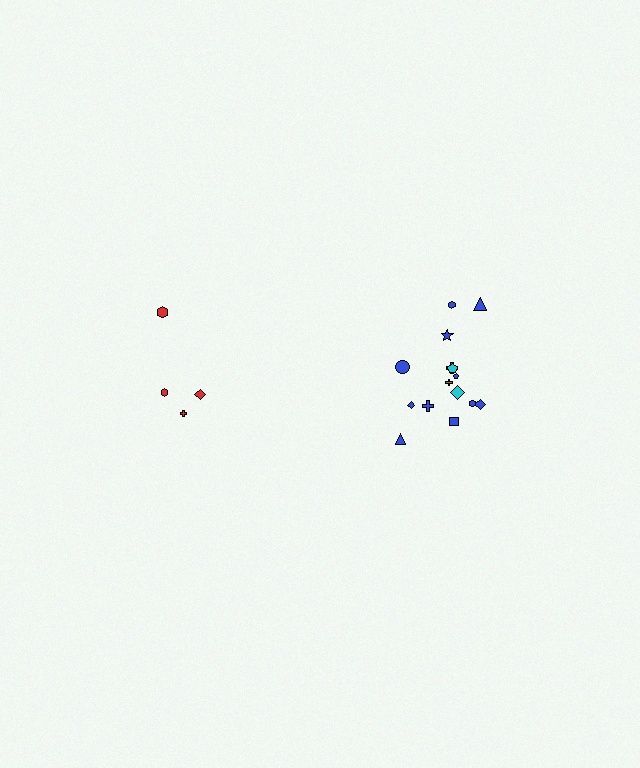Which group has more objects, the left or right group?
The right group.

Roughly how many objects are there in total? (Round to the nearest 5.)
Roughly 20 objects in total.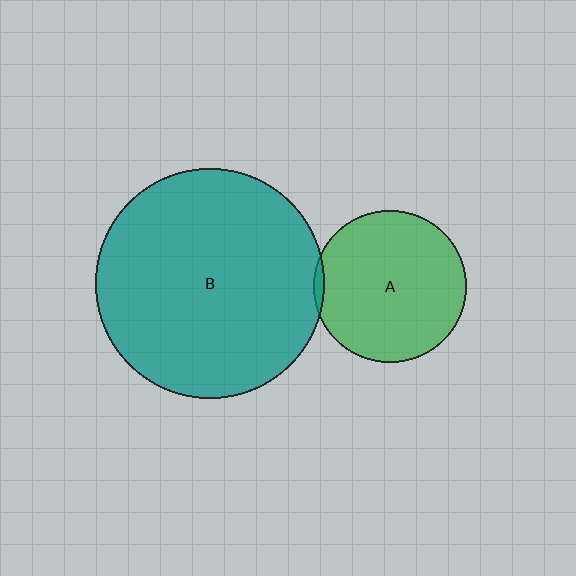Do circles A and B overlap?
Yes.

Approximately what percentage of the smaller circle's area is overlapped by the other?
Approximately 5%.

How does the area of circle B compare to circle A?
Approximately 2.3 times.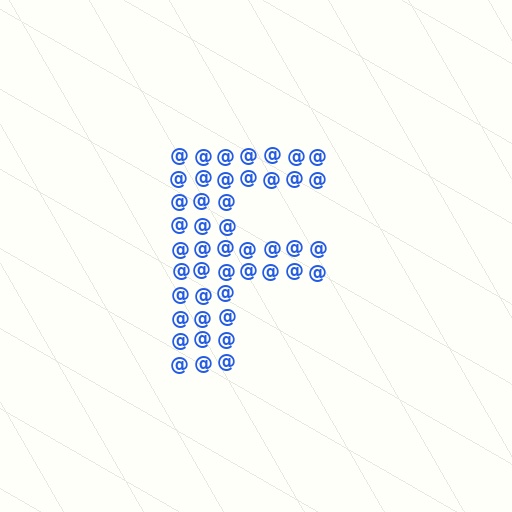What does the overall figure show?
The overall figure shows the letter F.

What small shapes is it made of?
It is made of small at signs.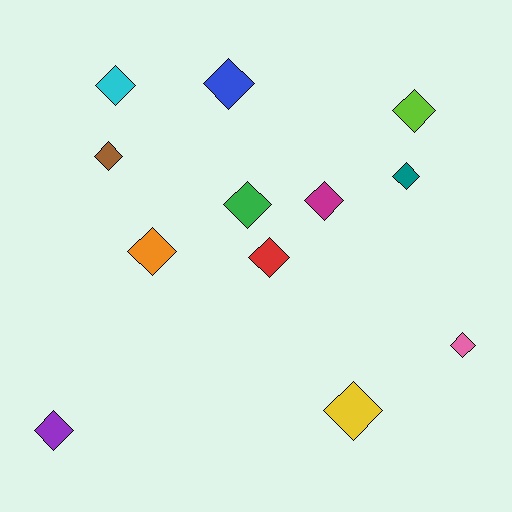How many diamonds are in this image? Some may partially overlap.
There are 12 diamonds.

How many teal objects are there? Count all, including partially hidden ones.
There is 1 teal object.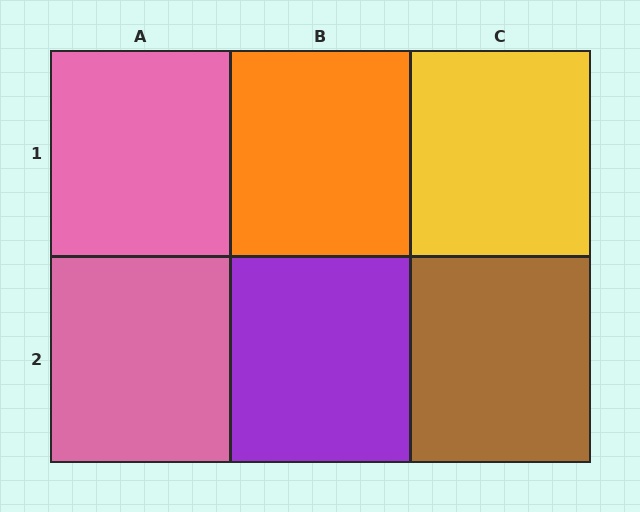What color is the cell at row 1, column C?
Yellow.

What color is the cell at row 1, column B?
Orange.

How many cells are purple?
1 cell is purple.